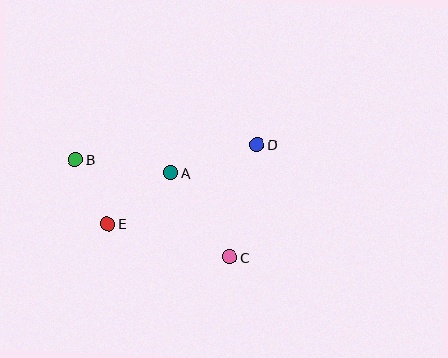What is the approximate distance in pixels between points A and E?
The distance between A and E is approximately 81 pixels.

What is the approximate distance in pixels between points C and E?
The distance between C and E is approximately 127 pixels.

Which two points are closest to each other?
Points B and E are closest to each other.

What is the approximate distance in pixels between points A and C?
The distance between A and C is approximately 103 pixels.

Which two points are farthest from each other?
Points B and C are farthest from each other.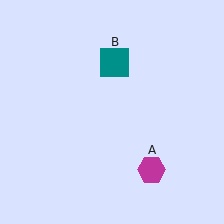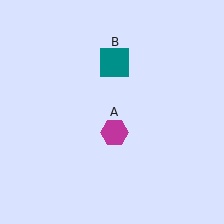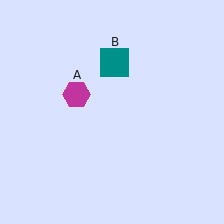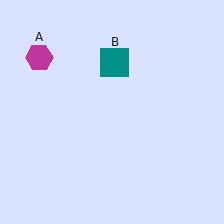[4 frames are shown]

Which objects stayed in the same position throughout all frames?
Teal square (object B) remained stationary.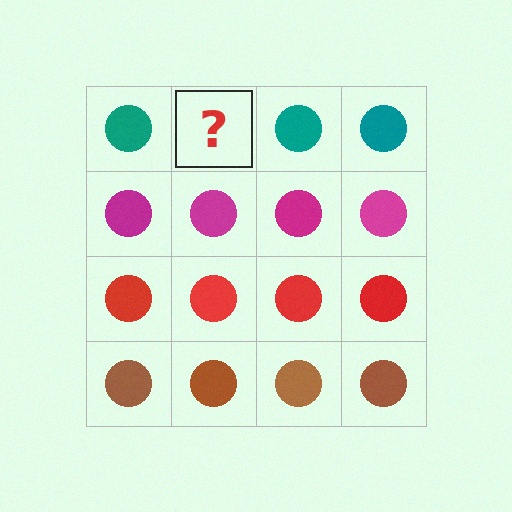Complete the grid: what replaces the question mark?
The question mark should be replaced with a teal circle.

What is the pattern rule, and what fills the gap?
The rule is that each row has a consistent color. The gap should be filled with a teal circle.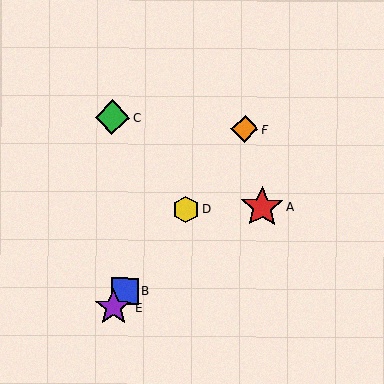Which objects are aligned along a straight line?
Objects B, D, E, F are aligned along a straight line.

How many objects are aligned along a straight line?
4 objects (B, D, E, F) are aligned along a straight line.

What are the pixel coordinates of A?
Object A is at (262, 207).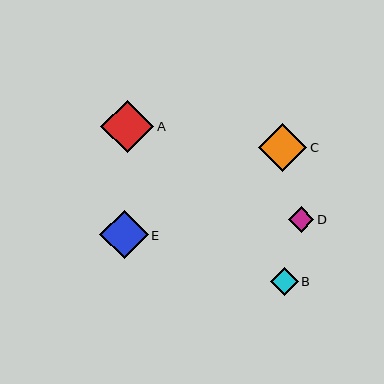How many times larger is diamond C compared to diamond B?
Diamond C is approximately 1.7 times the size of diamond B.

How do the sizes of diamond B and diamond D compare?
Diamond B and diamond D are approximately the same size.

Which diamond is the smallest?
Diamond D is the smallest with a size of approximately 25 pixels.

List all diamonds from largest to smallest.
From largest to smallest: A, E, C, B, D.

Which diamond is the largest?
Diamond A is the largest with a size of approximately 53 pixels.